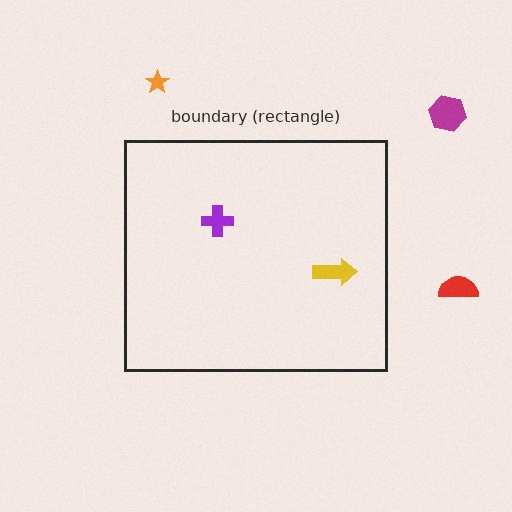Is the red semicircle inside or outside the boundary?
Outside.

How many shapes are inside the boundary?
2 inside, 3 outside.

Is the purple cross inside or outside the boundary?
Inside.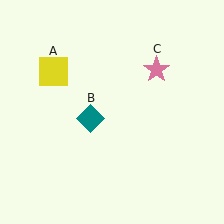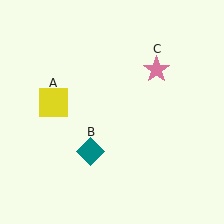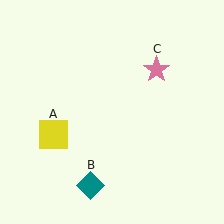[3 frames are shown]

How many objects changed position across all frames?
2 objects changed position: yellow square (object A), teal diamond (object B).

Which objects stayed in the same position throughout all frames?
Pink star (object C) remained stationary.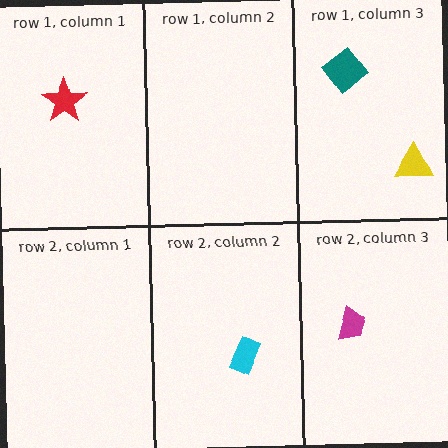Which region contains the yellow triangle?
The row 1, column 3 region.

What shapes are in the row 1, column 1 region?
The red star.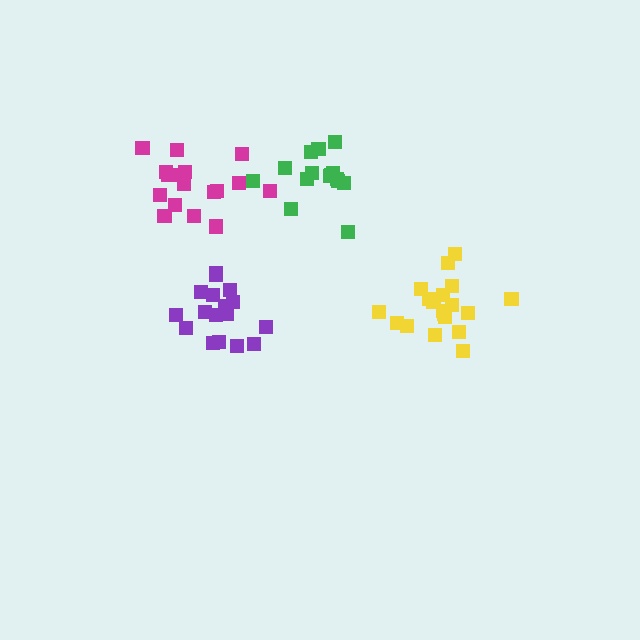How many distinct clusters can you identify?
There are 4 distinct clusters.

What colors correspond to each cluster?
The clusters are colored: green, yellow, purple, magenta.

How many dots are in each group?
Group 1: 15 dots, Group 2: 19 dots, Group 3: 17 dots, Group 4: 17 dots (68 total).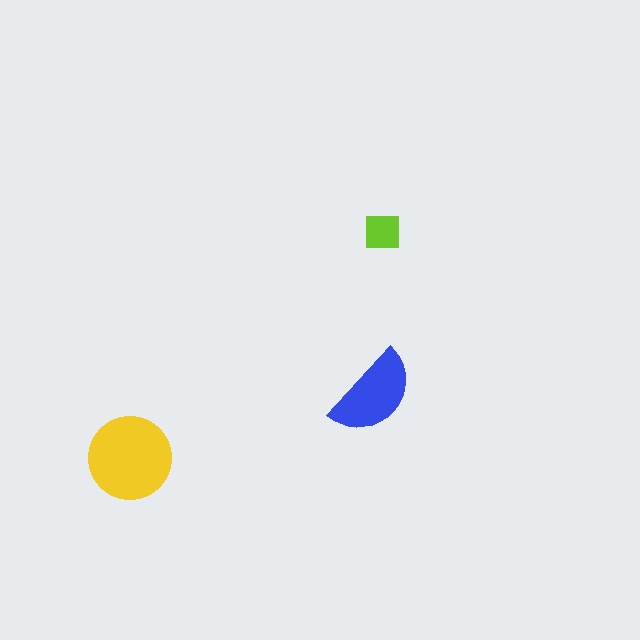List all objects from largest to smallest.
The yellow circle, the blue semicircle, the lime square.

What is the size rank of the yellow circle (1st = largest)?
1st.